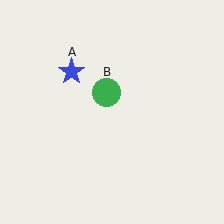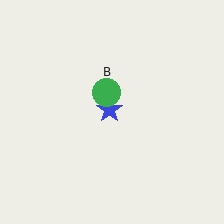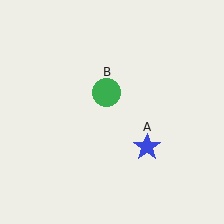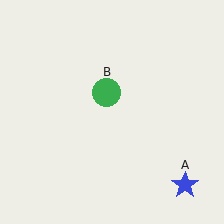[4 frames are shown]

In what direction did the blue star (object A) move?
The blue star (object A) moved down and to the right.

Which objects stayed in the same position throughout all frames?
Green circle (object B) remained stationary.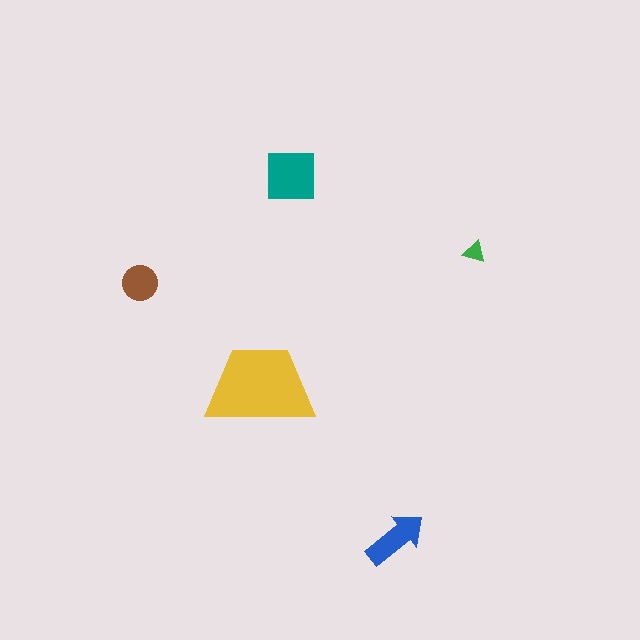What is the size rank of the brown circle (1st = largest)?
4th.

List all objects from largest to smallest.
The yellow trapezoid, the teal square, the blue arrow, the brown circle, the green triangle.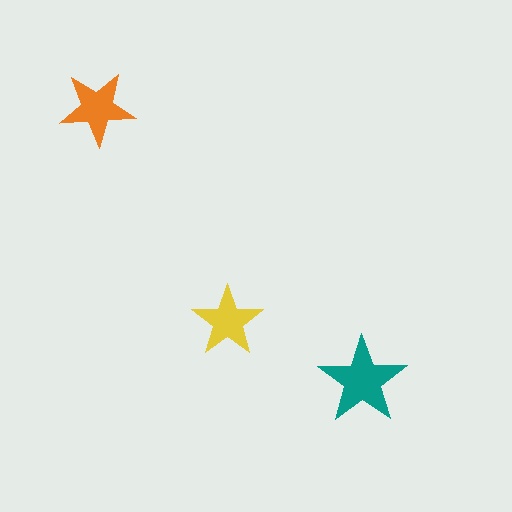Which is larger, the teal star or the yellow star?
The teal one.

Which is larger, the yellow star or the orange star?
The orange one.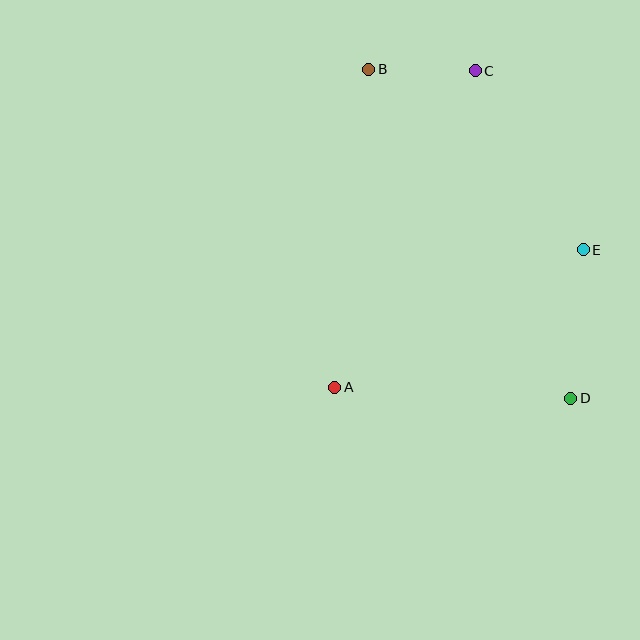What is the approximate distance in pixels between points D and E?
The distance between D and E is approximately 149 pixels.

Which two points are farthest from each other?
Points B and D are farthest from each other.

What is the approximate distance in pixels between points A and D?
The distance between A and D is approximately 236 pixels.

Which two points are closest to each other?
Points B and C are closest to each other.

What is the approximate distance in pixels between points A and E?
The distance between A and E is approximately 284 pixels.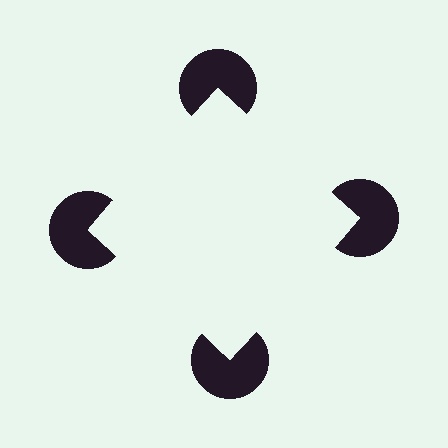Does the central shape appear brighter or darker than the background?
It typically appears slightly brighter than the background, even though no actual brightness change is drawn.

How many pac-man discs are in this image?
There are 4 — one at each vertex of the illusory square.